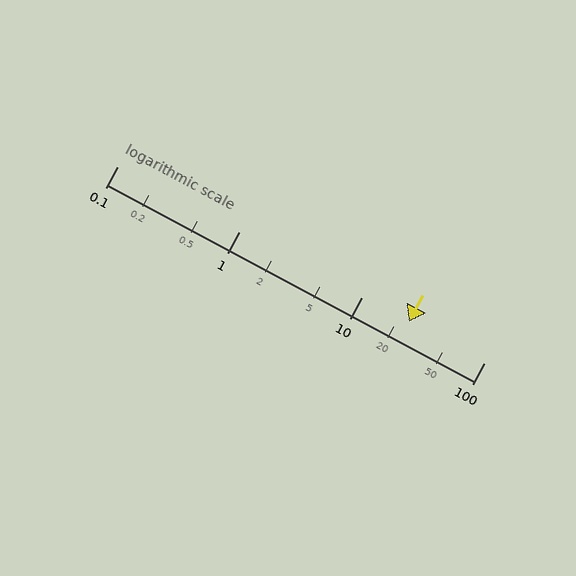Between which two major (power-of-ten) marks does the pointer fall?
The pointer is between 10 and 100.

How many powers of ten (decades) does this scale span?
The scale spans 3 decades, from 0.1 to 100.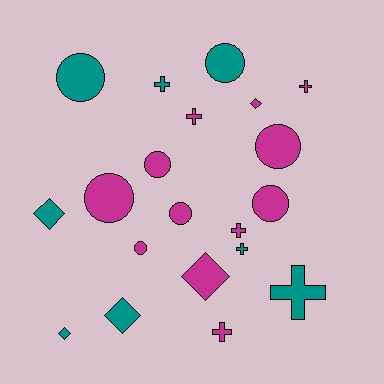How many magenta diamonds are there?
There are 2 magenta diamonds.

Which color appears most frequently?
Magenta, with 12 objects.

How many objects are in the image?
There are 20 objects.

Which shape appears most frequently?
Circle, with 8 objects.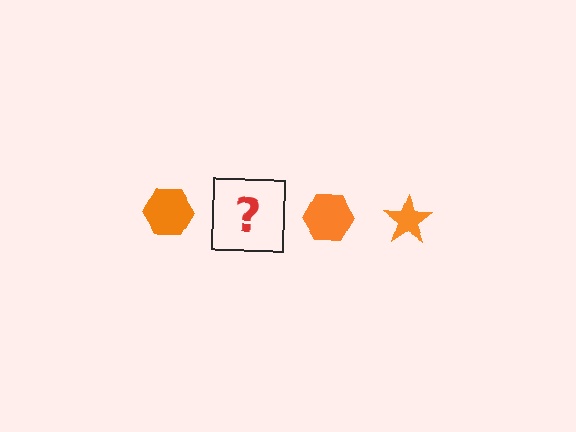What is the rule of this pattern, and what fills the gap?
The rule is that the pattern cycles through hexagon, star shapes in orange. The gap should be filled with an orange star.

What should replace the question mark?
The question mark should be replaced with an orange star.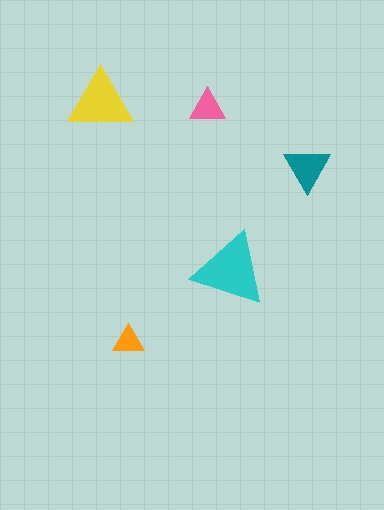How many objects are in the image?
There are 5 objects in the image.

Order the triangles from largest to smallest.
the cyan one, the yellow one, the teal one, the pink one, the orange one.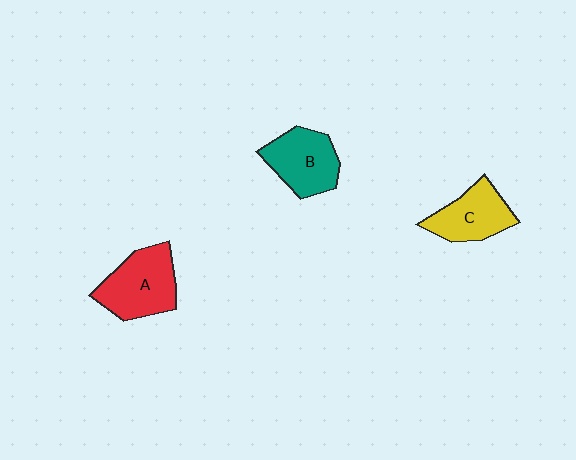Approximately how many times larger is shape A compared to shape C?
Approximately 1.2 times.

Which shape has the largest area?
Shape A (red).